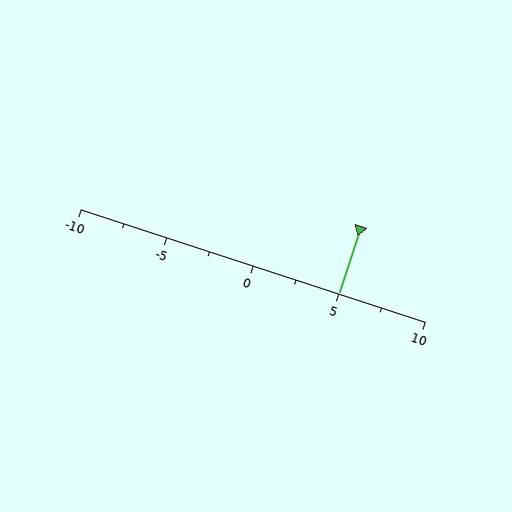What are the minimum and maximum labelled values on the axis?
The axis runs from -10 to 10.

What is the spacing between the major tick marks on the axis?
The major ticks are spaced 5 apart.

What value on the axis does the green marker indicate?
The marker indicates approximately 5.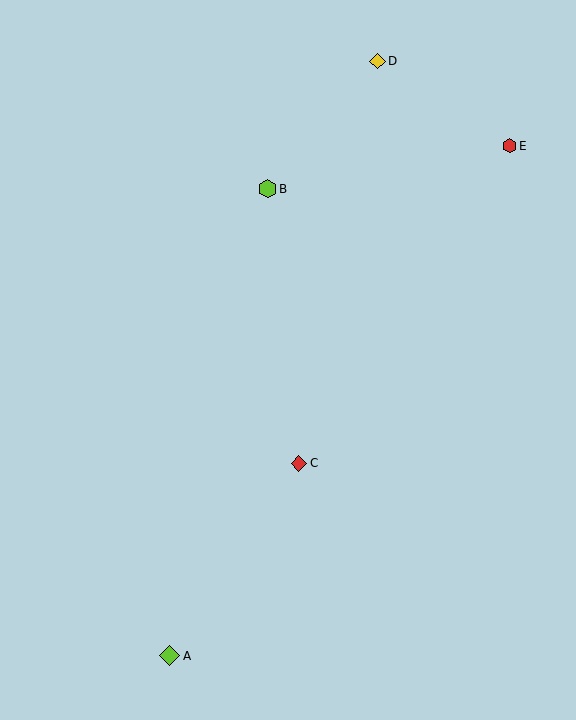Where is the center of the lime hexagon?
The center of the lime hexagon is at (267, 189).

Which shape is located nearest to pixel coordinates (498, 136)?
The red hexagon (labeled E) at (510, 146) is nearest to that location.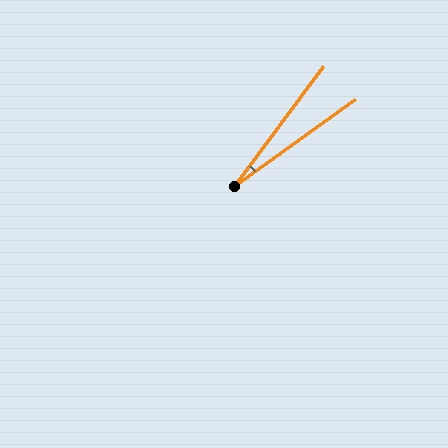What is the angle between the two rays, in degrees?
Approximately 18 degrees.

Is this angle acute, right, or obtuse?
It is acute.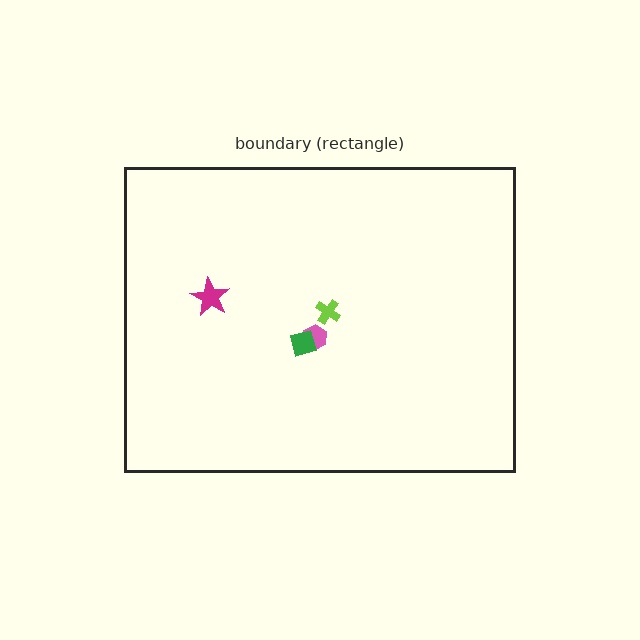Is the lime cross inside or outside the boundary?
Inside.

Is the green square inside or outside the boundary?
Inside.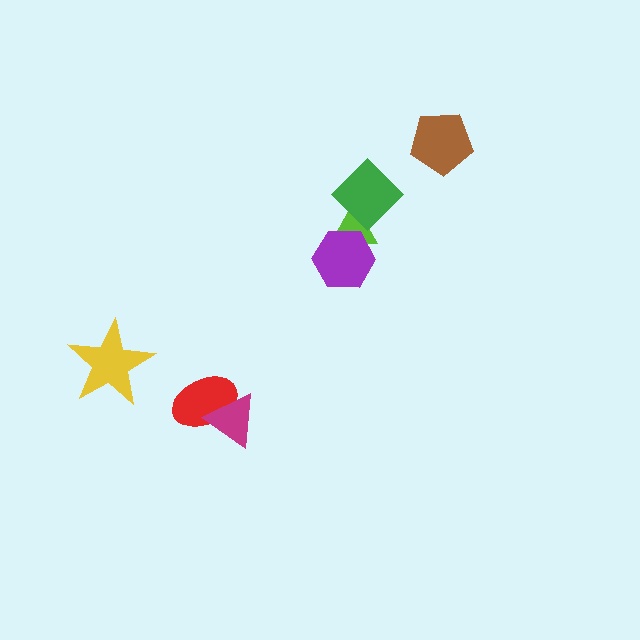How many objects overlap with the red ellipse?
1 object overlaps with the red ellipse.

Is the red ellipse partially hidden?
Yes, it is partially covered by another shape.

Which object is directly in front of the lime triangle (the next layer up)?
The purple hexagon is directly in front of the lime triangle.